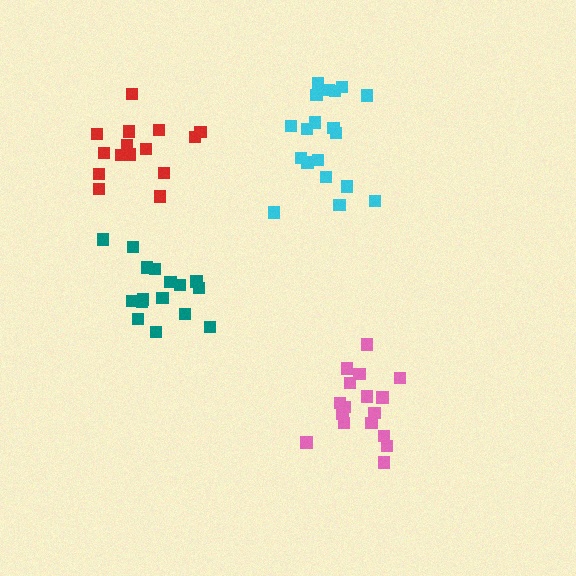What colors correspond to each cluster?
The clusters are colored: red, pink, teal, cyan.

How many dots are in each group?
Group 1: 16 dots, Group 2: 17 dots, Group 3: 16 dots, Group 4: 19 dots (68 total).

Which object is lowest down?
The pink cluster is bottommost.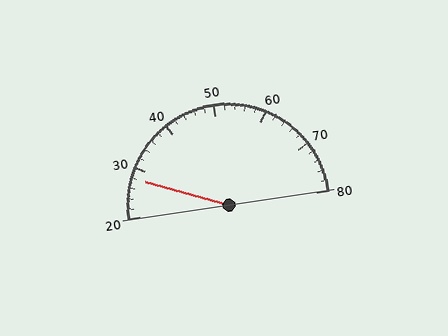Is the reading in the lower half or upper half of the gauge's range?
The reading is in the lower half of the range (20 to 80).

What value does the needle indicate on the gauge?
The needle indicates approximately 28.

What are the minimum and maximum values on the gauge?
The gauge ranges from 20 to 80.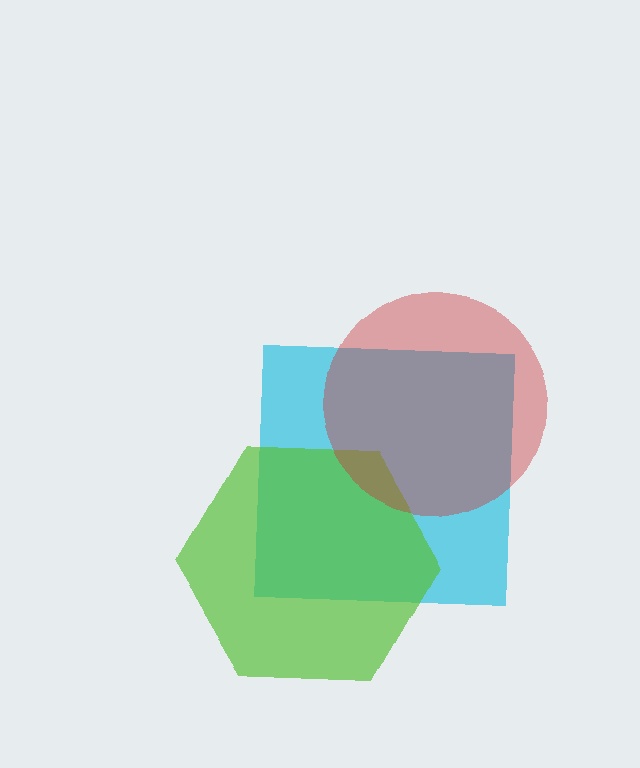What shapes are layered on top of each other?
The layered shapes are: a cyan square, a lime hexagon, a red circle.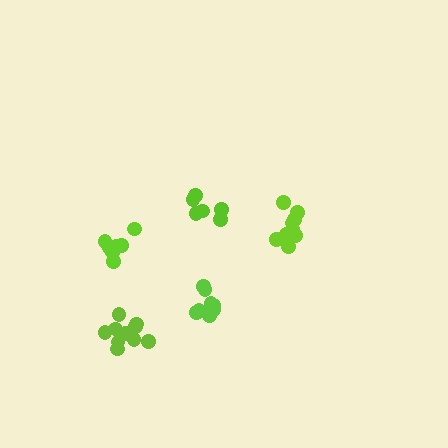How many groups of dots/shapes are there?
There are 5 groups.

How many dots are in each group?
Group 1: 11 dots, Group 2: 11 dots, Group 3: 6 dots, Group 4: 8 dots, Group 5: 8 dots (44 total).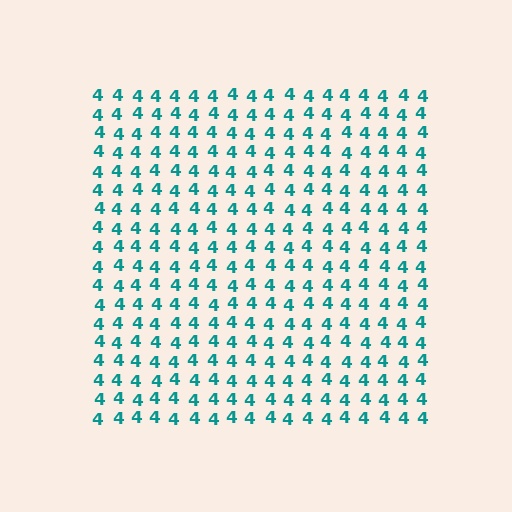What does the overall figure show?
The overall figure shows a square.